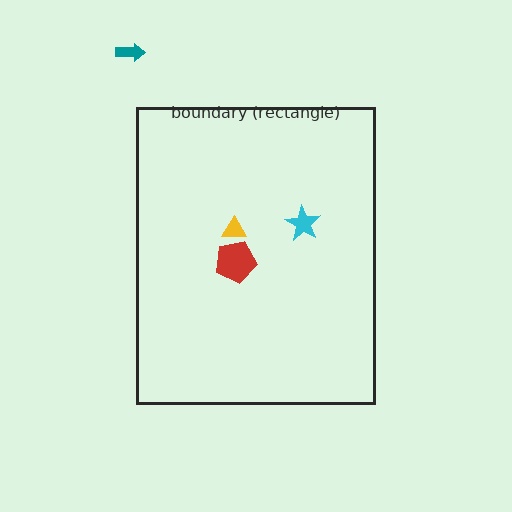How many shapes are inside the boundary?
3 inside, 1 outside.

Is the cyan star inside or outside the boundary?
Inside.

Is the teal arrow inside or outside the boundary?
Outside.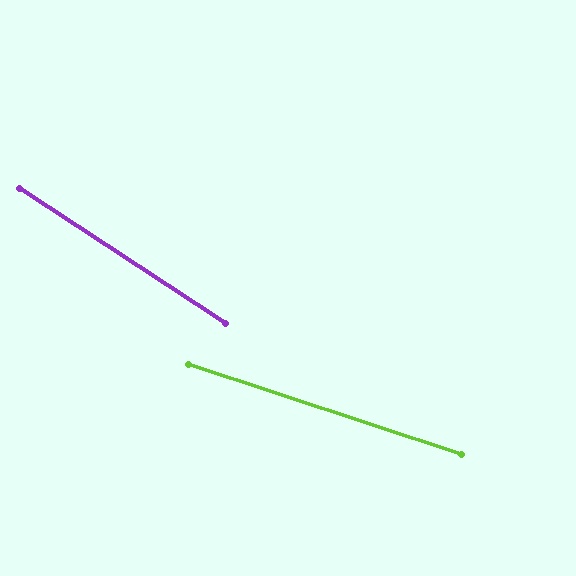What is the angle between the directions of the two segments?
Approximately 15 degrees.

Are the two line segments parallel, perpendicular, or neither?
Neither parallel nor perpendicular — they differ by about 15°.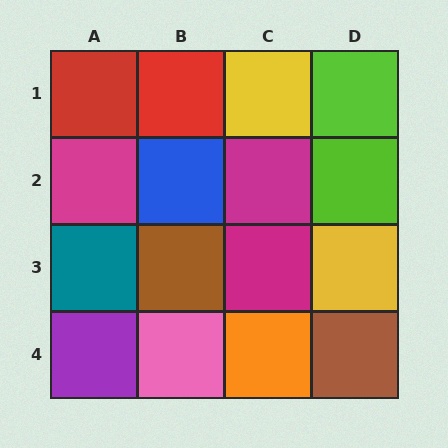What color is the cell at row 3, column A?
Teal.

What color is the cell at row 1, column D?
Lime.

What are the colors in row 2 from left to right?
Magenta, blue, magenta, lime.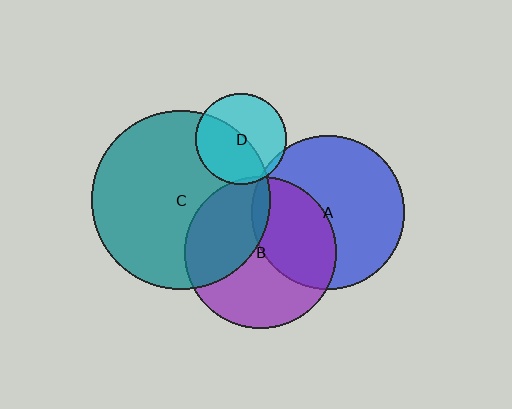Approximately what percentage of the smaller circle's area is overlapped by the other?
Approximately 5%.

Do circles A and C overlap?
Yes.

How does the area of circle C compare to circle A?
Approximately 1.4 times.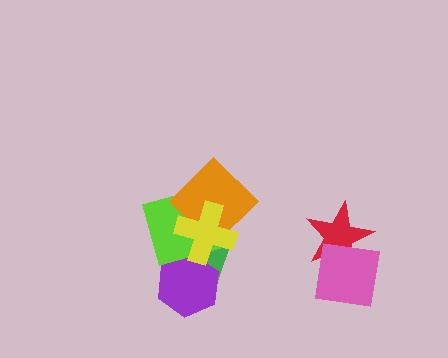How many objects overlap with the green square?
3 objects overlap with the green square.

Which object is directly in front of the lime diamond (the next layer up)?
The orange diamond is directly in front of the lime diamond.